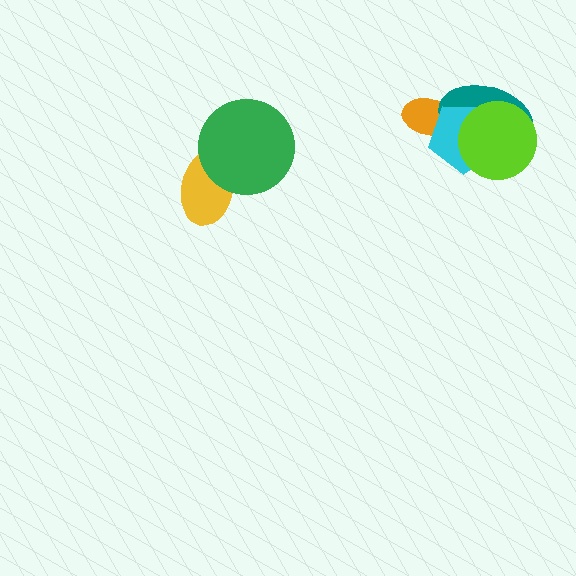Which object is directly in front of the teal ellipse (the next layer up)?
The cyan pentagon is directly in front of the teal ellipse.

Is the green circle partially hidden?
No, no other shape covers it.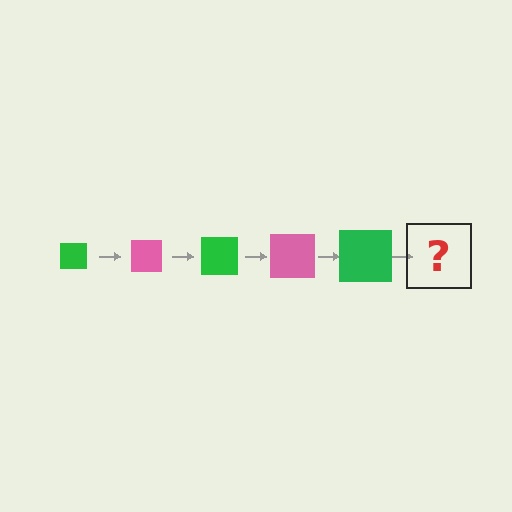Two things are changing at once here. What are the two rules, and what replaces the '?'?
The two rules are that the square grows larger each step and the color cycles through green and pink. The '?' should be a pink square, larger than the previous one.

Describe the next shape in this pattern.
It should be a pink square, larger than the previous one.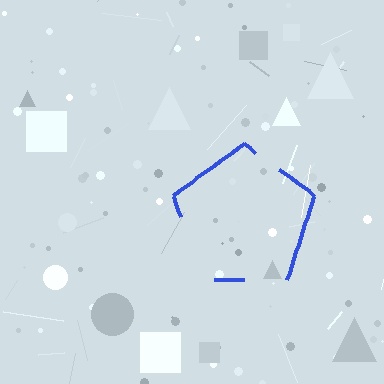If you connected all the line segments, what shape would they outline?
They would outline a pentagon.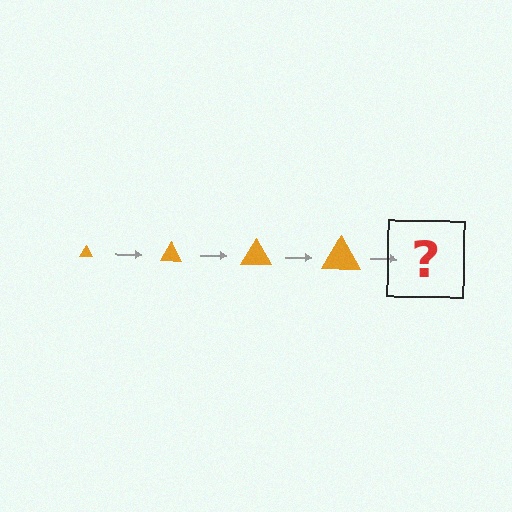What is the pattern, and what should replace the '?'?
The pattern is that the triangle gets progressively larger each step. The '?' should be an orange triangle, larger than the previous one.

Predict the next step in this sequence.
The next step is an orange triangle, larger than the previous one.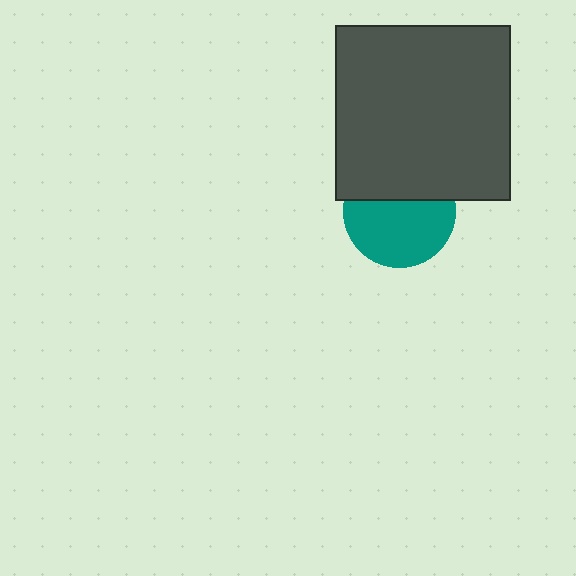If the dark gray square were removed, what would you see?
You would see the complete teal circle.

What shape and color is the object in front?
The object in front is a dark gray square.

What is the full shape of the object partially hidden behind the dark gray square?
The partially hidden object is a teal circle.